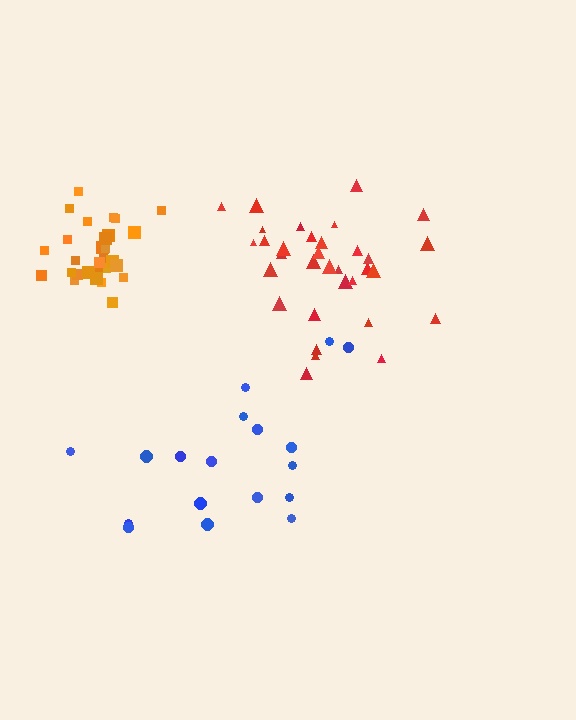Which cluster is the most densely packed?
Orange.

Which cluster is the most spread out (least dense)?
Blue.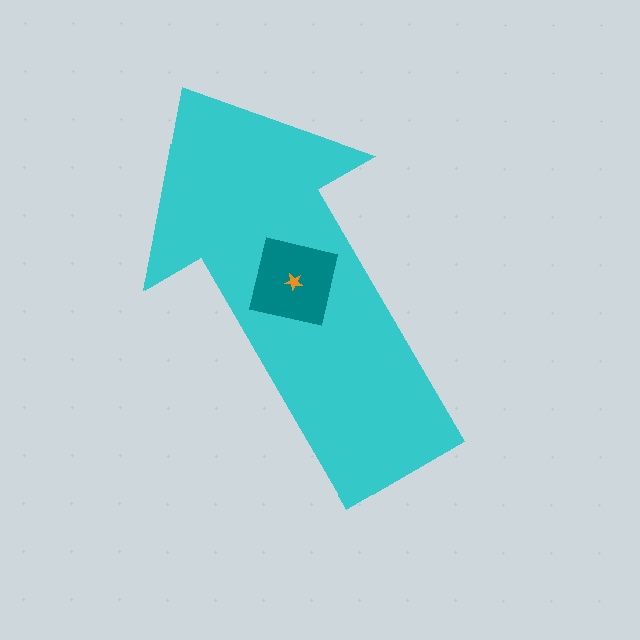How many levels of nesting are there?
3.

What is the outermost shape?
The cyan arrow.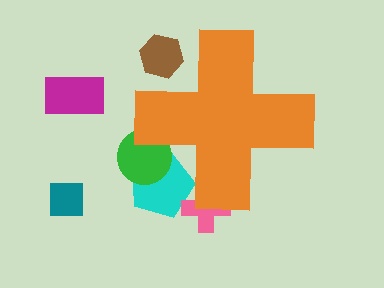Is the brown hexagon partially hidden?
Yes, the brown hexagon is partially hidden behind the orange cross.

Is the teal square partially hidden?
No, the teal square is fully visible.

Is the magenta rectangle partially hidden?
No, the magenta rectangle is fully visible.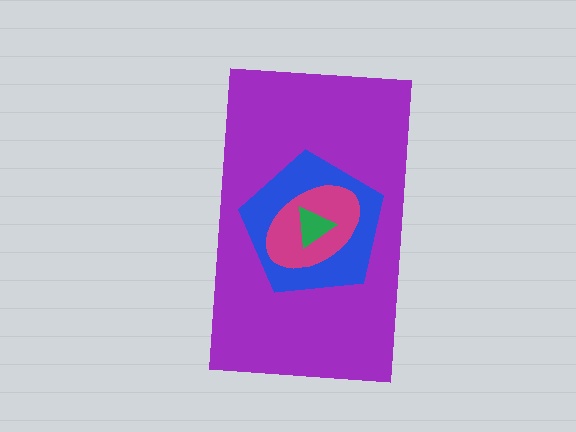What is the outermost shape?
The purple rectangle.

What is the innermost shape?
The green triangle.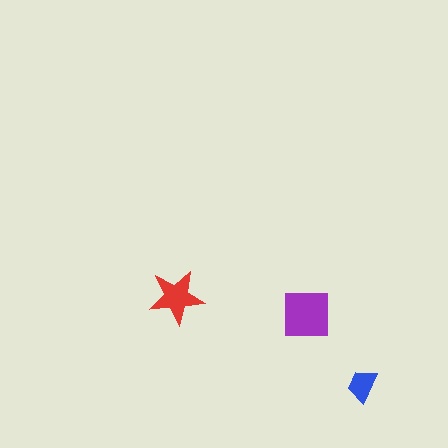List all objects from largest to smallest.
The purple square, the red star, the blue trapezoid.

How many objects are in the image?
There are 3 objects in the image.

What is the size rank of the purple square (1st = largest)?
1st.